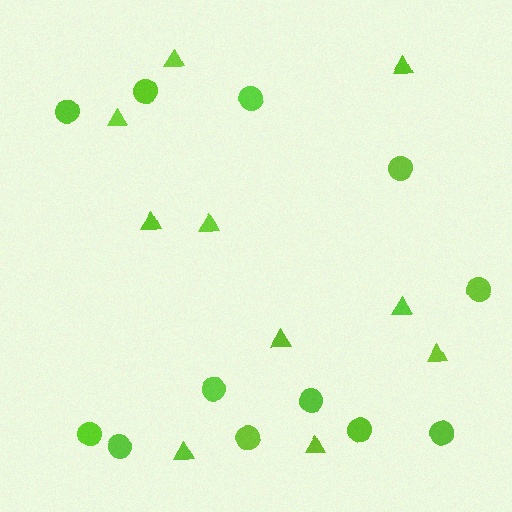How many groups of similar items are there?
There are 2 groups: one group of circles (12) and one group of triangles (10).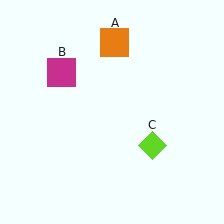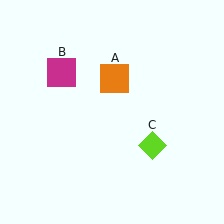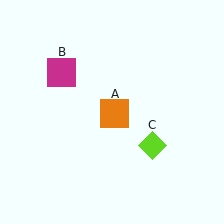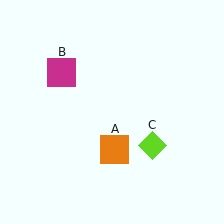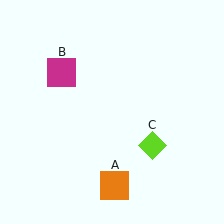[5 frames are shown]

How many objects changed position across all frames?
1 object changed position: orange square (object A).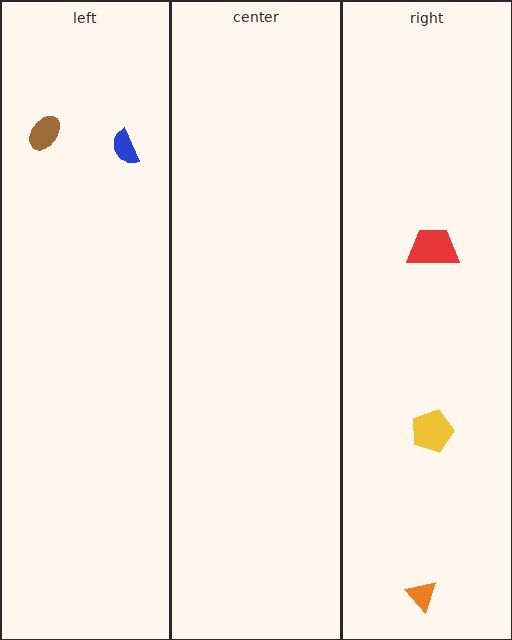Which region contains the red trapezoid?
The right region.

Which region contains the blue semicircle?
The left region.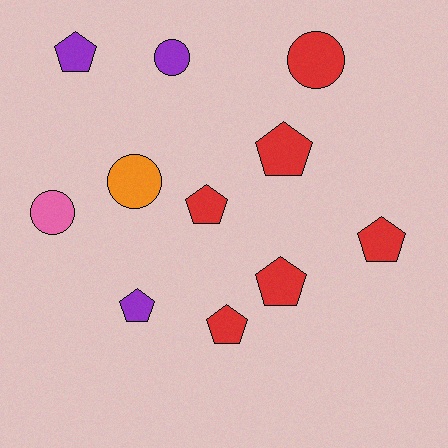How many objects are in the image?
There are 11 objects.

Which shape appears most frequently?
Pentagon, with 7 objects.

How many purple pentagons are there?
There are 2 purple pentagons.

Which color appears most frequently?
Red, with 6 objects.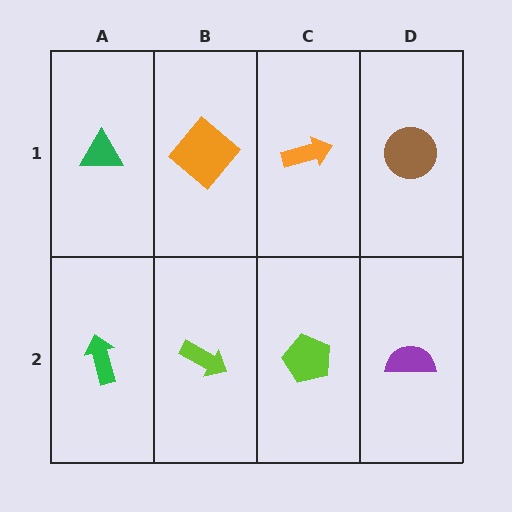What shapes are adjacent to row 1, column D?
A purple semicircle (row 2, column D), an orange arrow (row 1, column C).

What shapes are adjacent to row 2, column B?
An orange diamond (row 1, column B), a green arrow (row 2, column A), a lime pentagon (row 2, column C).